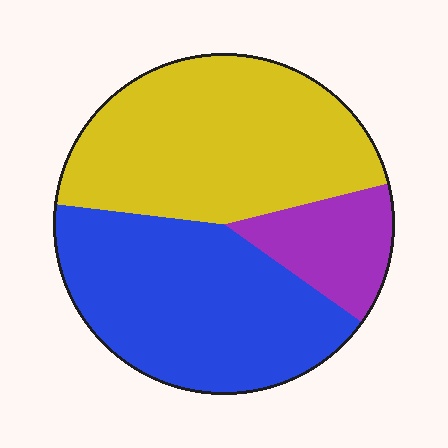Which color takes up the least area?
Purple, at roughly 15%.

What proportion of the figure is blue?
Blue takes up between a third and a half of the figure.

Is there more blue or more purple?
Blue.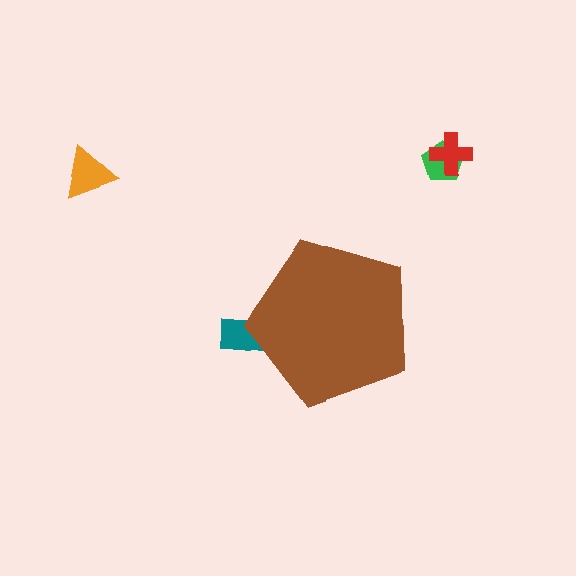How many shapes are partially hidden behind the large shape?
1 shape is partially hidden.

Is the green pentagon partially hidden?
No, the green pentagon is fully visible.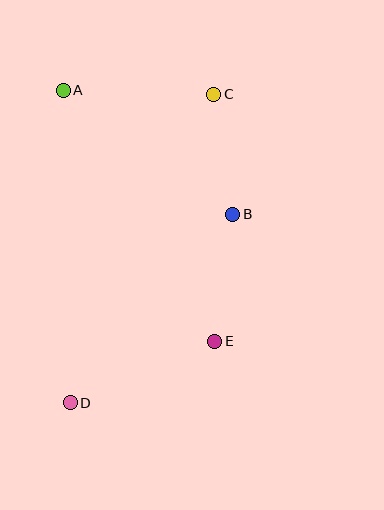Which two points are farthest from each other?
Points C and D are farthest from each other.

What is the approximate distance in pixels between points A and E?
The distance between A and E is approximately 293 pixels.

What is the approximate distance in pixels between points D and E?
The distance between D and E is approximately 157 pixels.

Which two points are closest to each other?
Points B and C are closest to each other.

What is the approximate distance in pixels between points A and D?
The distance between A and D is approximately 312 pixels.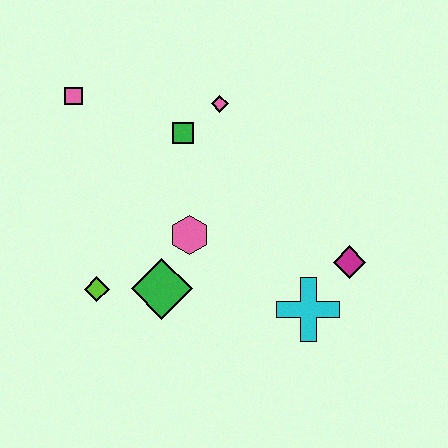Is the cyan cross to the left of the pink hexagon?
No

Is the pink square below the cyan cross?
No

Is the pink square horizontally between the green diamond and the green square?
No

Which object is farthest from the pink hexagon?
The pink square is farthest from the pink hexagon.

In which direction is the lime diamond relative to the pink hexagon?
The lime diamond is to the left of the pink hexagon.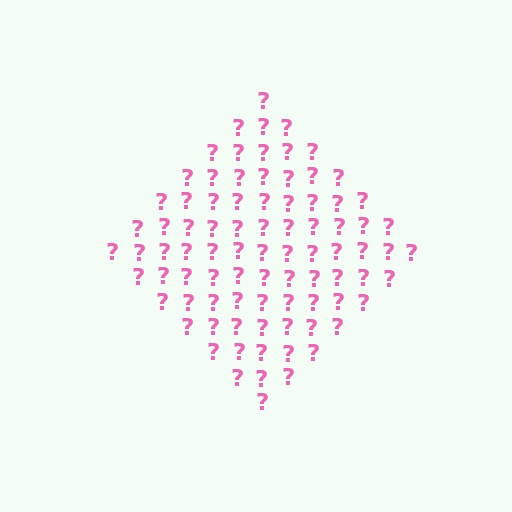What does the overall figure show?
The overall figure shows a diamond.